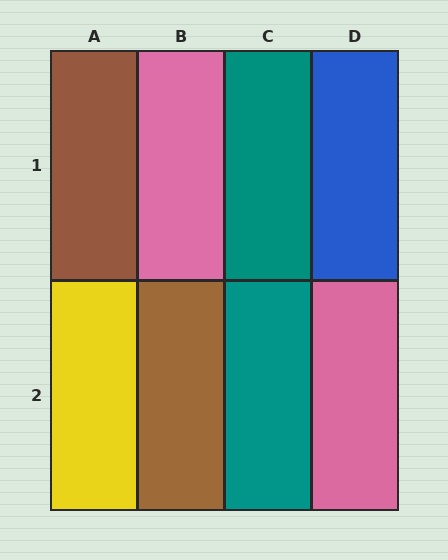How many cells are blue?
1 cell is blue.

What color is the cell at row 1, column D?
Blue.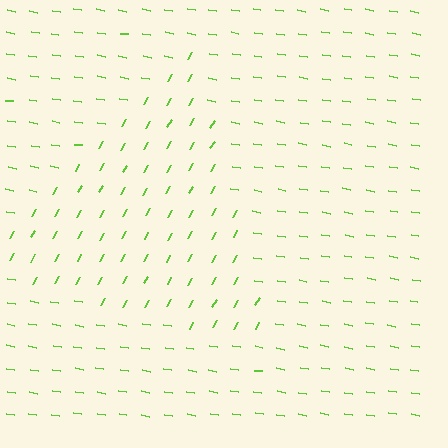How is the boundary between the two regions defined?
The boundary is defined purely by a change in line orientation (approximately 69 degrees difference). All lines are the same color and thickness.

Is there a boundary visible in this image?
Yes, there is a texture boundary formed by a change in line orientation.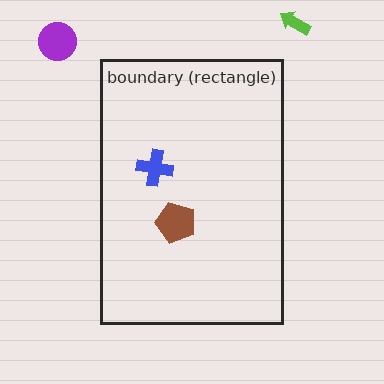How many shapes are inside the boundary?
2 inside, 2 outside.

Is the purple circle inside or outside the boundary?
Outside.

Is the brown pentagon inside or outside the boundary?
Inside.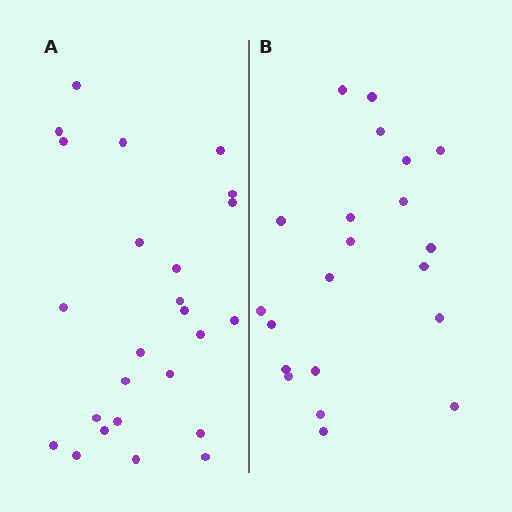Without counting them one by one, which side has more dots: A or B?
Region A (the left region) has more dots.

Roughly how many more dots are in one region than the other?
Region A has about 4 more dots than region B.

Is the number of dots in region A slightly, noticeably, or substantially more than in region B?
Region A has only slightly more — the two regions are fairly close. The ratio is roughly 1.2 to 1.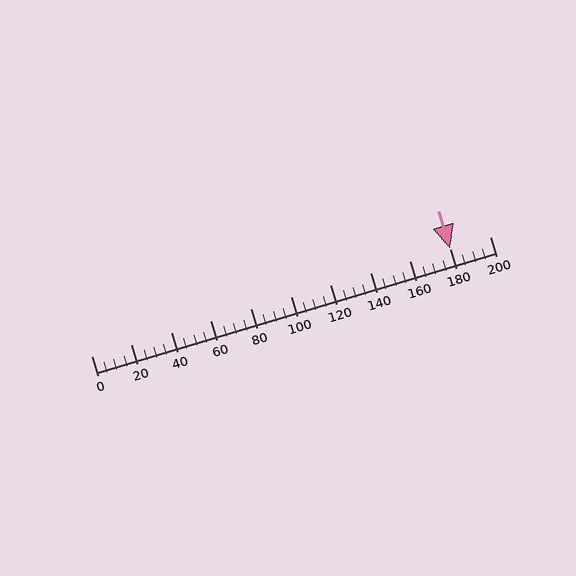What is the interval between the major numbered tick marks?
The major tick marks are spaced 20 units apart.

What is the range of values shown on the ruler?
The ruler shows values from 0 to 200.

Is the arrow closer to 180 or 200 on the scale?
The arrow is closer to 180.